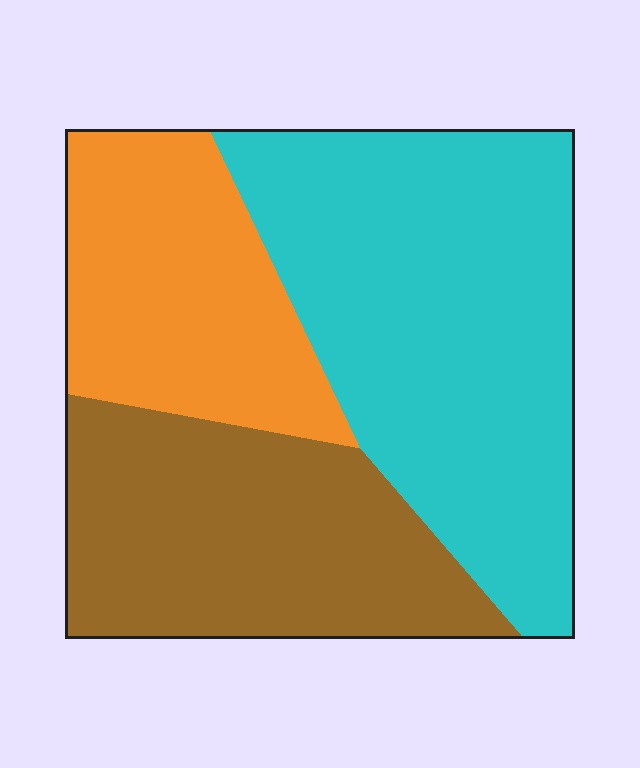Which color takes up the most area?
Cyan, at roughly 45%.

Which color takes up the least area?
Orange, at roughly 25%.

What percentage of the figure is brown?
Brown covers roughly 30% of the figure.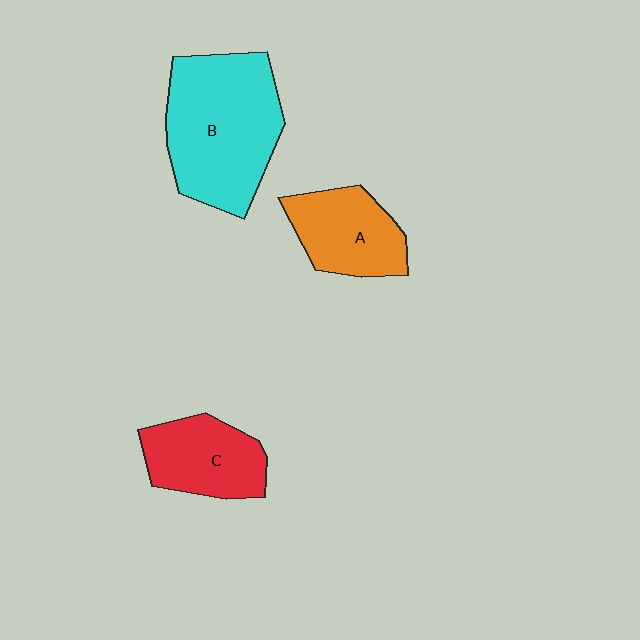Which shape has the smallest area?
Shape C (red).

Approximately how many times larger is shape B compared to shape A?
Approximately 1.8 times.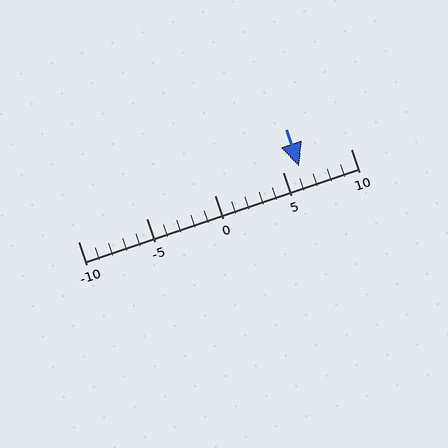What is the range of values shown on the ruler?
The ruler shows values from -10 to 10.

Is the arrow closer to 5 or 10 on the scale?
The arrow is closer to 5.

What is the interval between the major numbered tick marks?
The major tick marks are spaced 5 units apart.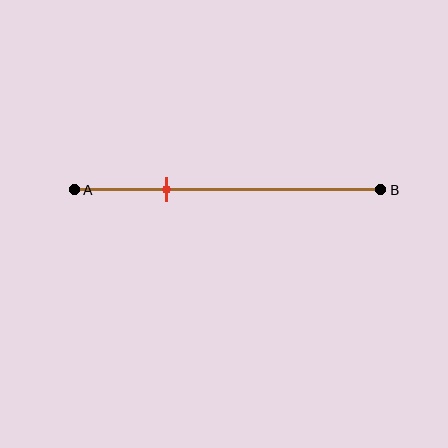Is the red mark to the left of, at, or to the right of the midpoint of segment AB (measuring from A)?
The red mark is to the left of the midpoint of segment AB.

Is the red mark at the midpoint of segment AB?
No, the mark is at about 30% from A, not at the 50% midpoint.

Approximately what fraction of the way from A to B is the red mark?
The red mark is approximately 30% of the way from A to B.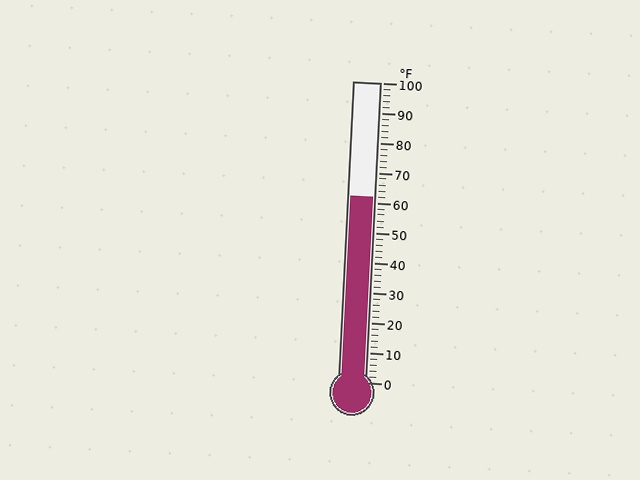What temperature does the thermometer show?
The thermometer shows approximately 62°F.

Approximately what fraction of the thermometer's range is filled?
The thermometer is filled to approximately 60% of its range.